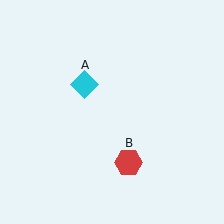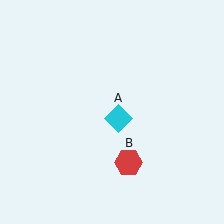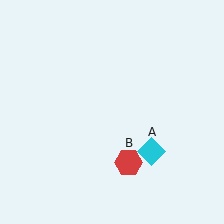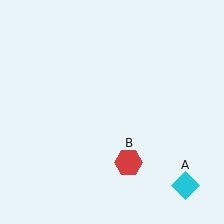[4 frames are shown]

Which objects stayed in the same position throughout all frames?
Red hexagon (object B) remained stationary.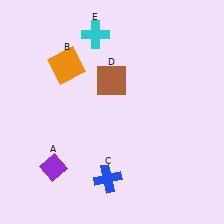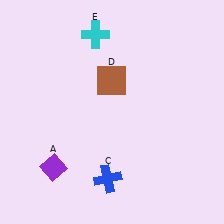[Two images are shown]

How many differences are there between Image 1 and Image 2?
There is 1 difference between the two images.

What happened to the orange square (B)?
The orange square (B) was removed in Image 2. It was in the top-left area of Image 1.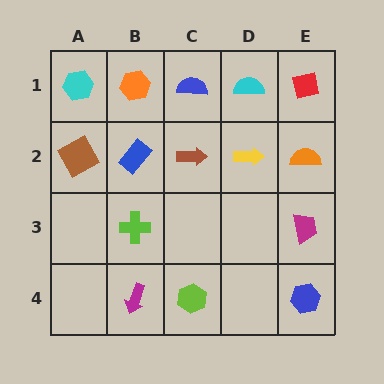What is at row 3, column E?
A magenta trapezoid.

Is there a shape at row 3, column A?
No, that cell is empty.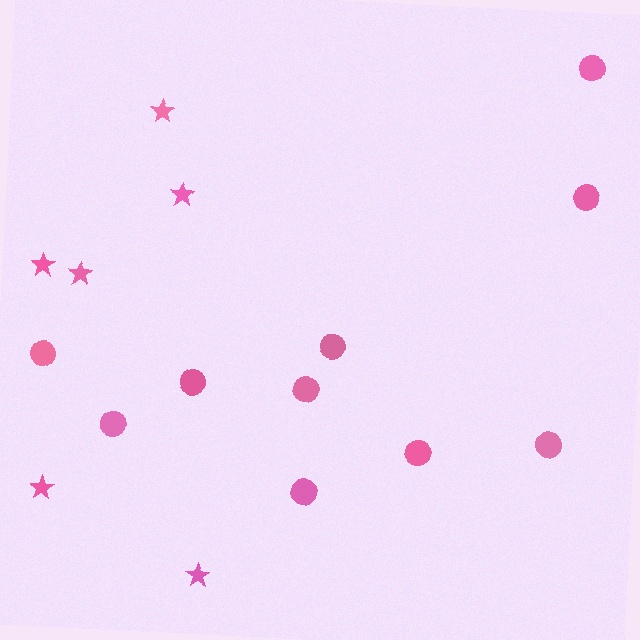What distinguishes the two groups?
There are 2 groups: one group of stars (6) and one group of circles (10).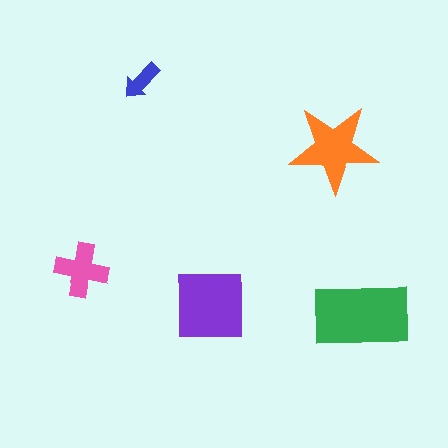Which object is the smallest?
The blue arrow.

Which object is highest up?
The blue arrow is topmost.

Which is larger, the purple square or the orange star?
The purple square.